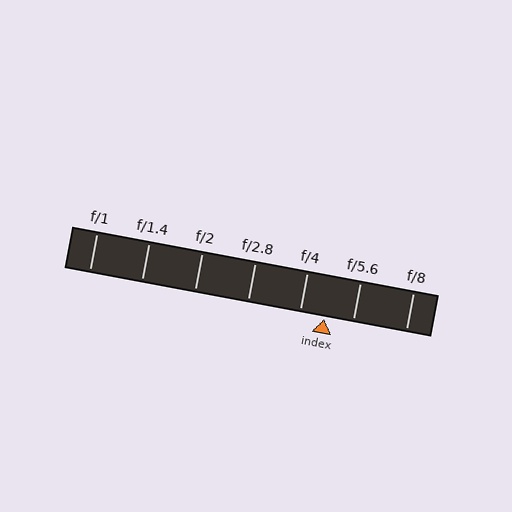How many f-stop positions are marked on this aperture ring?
There are 7 f-stop positions marked.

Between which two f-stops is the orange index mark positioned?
The index mark is between f/4 and f/5.6.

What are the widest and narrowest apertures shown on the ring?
The widest aperture shown is f/1 and the narrowest is f/8.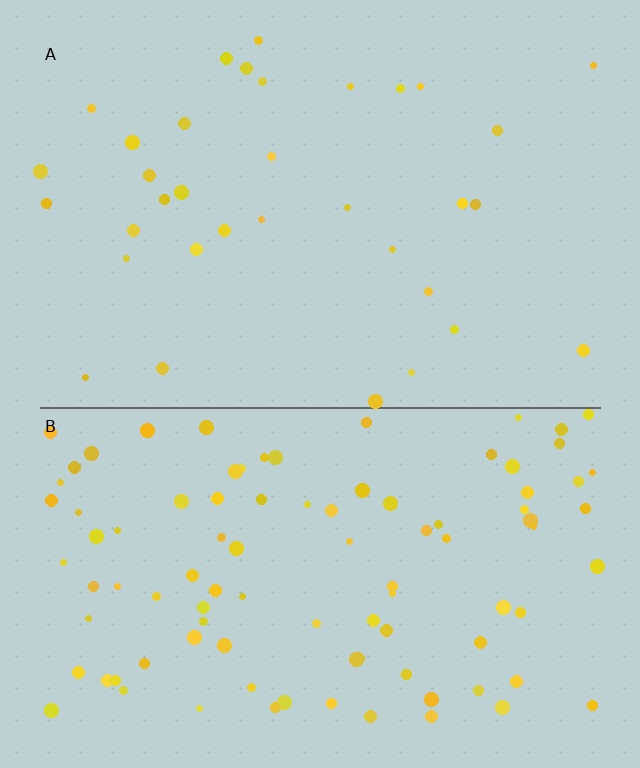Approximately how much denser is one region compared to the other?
Approximately 2.8× — region B over region A.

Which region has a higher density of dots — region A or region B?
B (the bottom).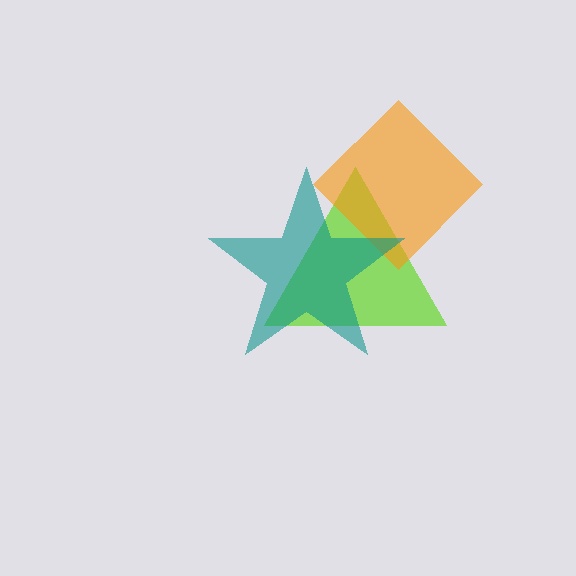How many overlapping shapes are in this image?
There are 3 overlapping shapes in the image.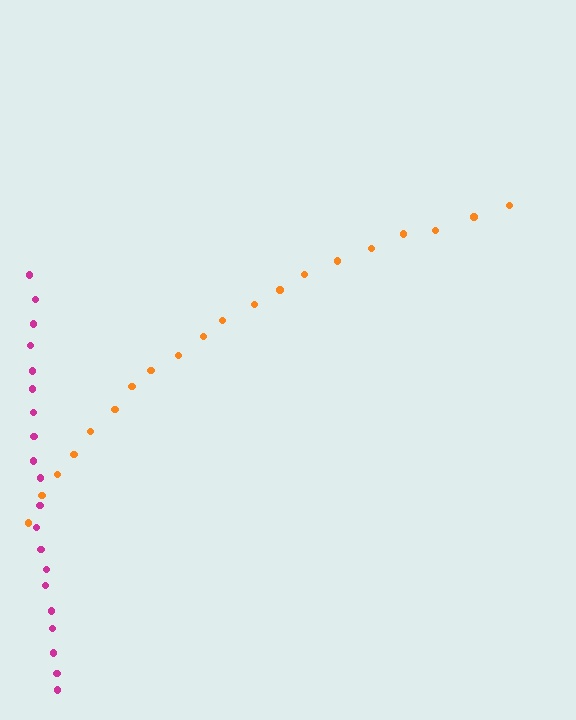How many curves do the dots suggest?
There are 2 distinct paths.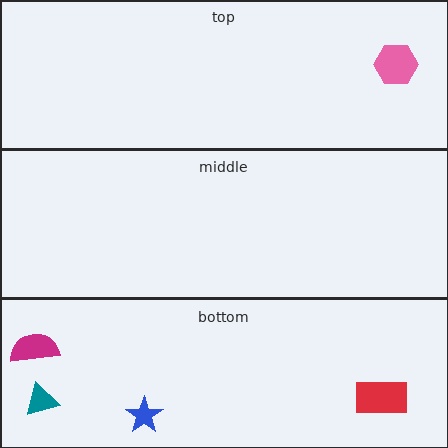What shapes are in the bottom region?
The magenta semicircle, the red rectangle, the blue star, the teal triangle.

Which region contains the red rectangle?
The bottom region.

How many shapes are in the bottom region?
4.